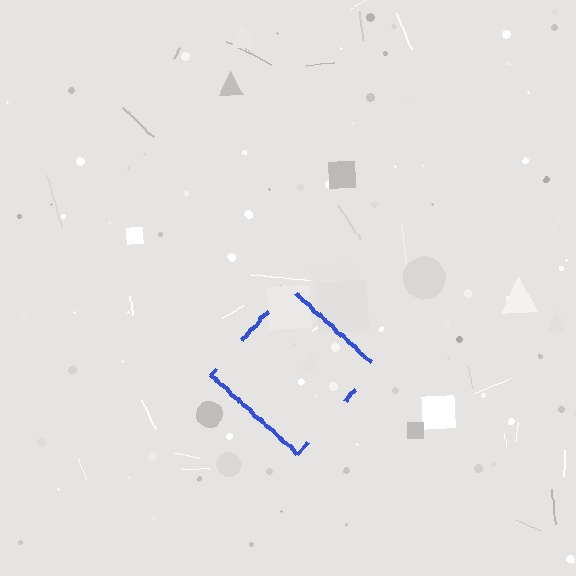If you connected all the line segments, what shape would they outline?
They would outline a diamond.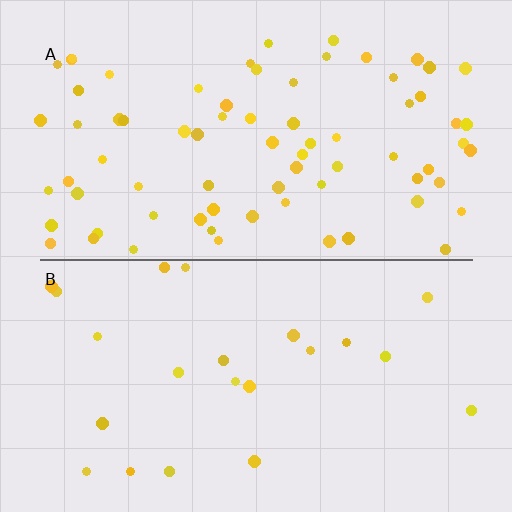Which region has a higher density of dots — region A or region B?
A (the top).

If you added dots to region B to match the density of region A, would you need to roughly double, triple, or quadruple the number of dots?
Approximately triple.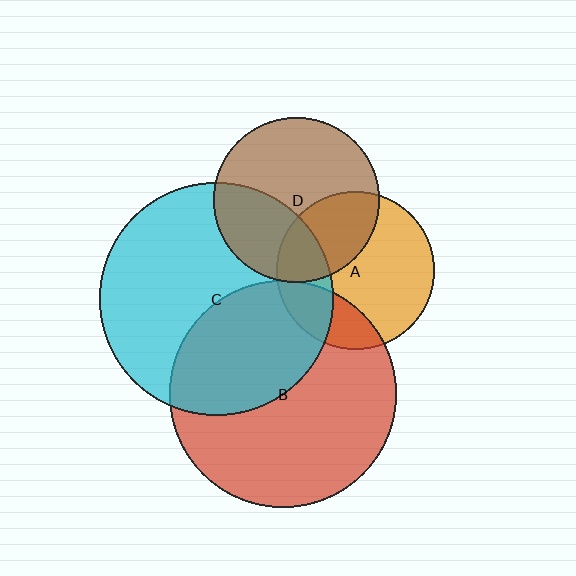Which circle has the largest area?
Circle C (cyan).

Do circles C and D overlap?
Yes.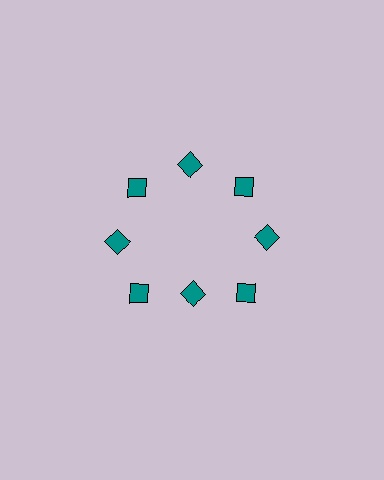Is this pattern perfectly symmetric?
No. The 8 teal diamonds are arranged in a ring, but one element near the 6 o'clock position is pulled inward toward the center, breaking the 8-fold rotational symmetry.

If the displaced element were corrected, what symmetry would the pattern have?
It would have 8-fold rotational symmetry — the pattern would map onto itself every 45 degrees.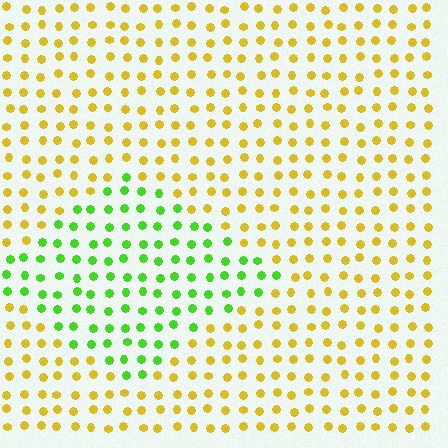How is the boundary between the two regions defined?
The boundary is defined purely by a slight shift in hue (about 59 degrees). Spacing, size, and orientation are identical on both sides.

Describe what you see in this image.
The image is filled with small yellow elements in a uniform arrangement. A diamond-shaped region is visible where the elements are tinted to a slightly different hue, forming a subtle color boundary.